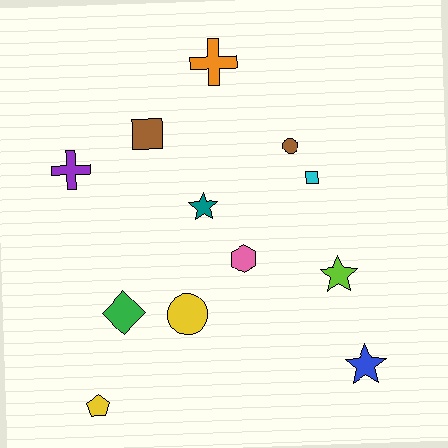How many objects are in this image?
There are 12 objects.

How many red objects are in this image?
There are no red objects.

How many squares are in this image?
There are 2 squares.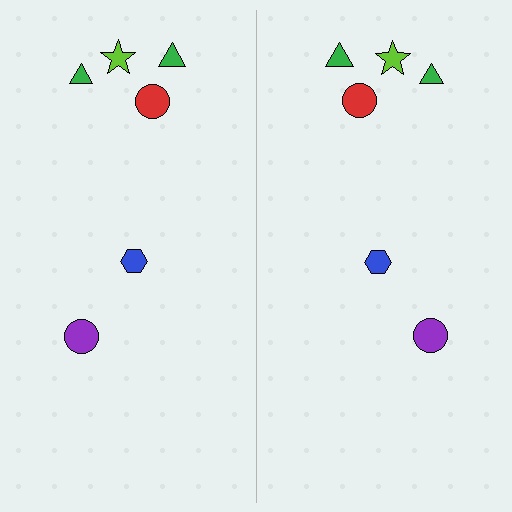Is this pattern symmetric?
Yes, this pattern has bilateral (reflection) symmetry.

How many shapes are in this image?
There are 12 shapes in this image.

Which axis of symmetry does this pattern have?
The pattern has a vertical axis of symmetry running through the center of the image.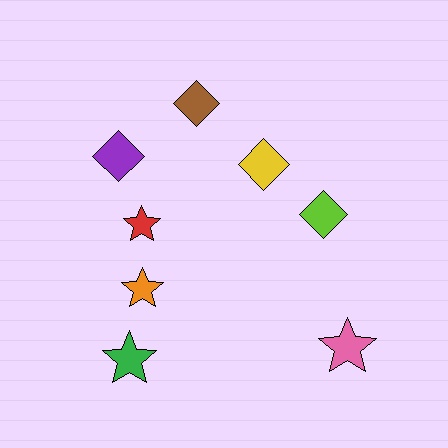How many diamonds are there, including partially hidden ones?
There are 4 diamonds.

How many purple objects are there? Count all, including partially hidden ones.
There is 1 purple object.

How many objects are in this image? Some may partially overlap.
There are 8 objects.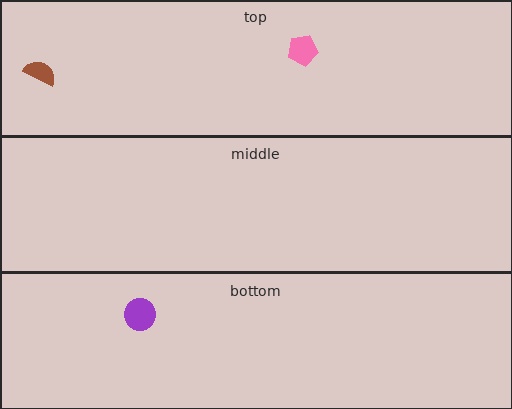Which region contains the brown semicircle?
The top region.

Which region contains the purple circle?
The bottom region.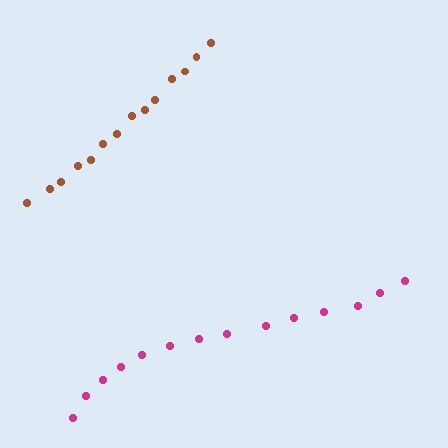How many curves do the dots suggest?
There are 2 distinct paths.